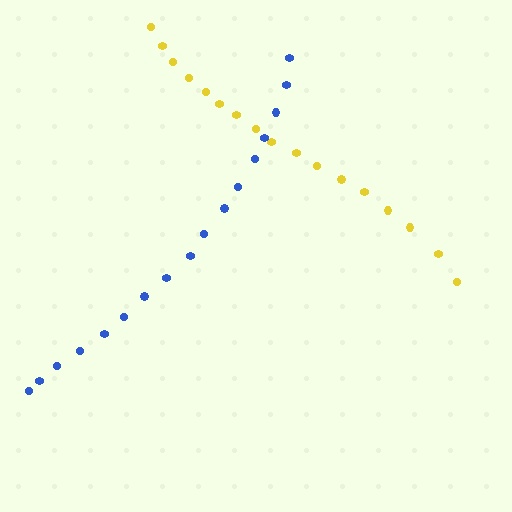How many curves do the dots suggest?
There are 2 distinct paths.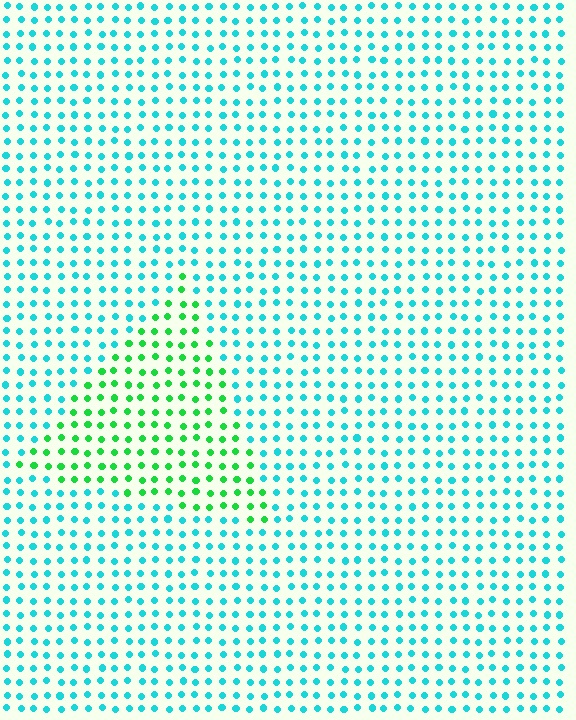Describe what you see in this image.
The image is filled with small cyan elements in a uniform arrangement. A triangle-shaped region is visible where the elements are tinted to a slightly different hue, forming a subtle color boundary.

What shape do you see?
I see a triangle.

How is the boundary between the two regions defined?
The boundary is defined purely by a slight shift in hue (about 50 degrees). Spacing, size, and orientation are identical on both sides.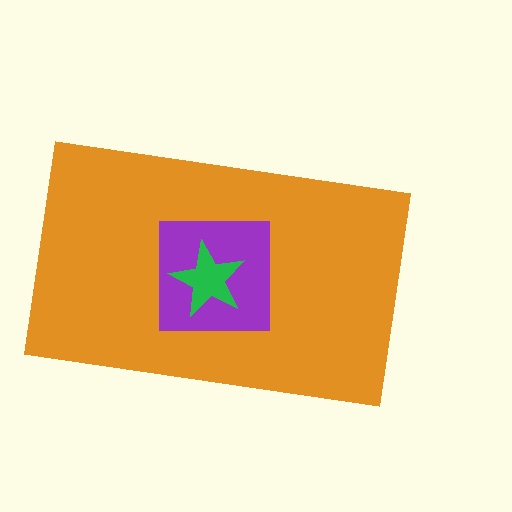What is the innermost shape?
The green star.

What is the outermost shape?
The orange rectangle.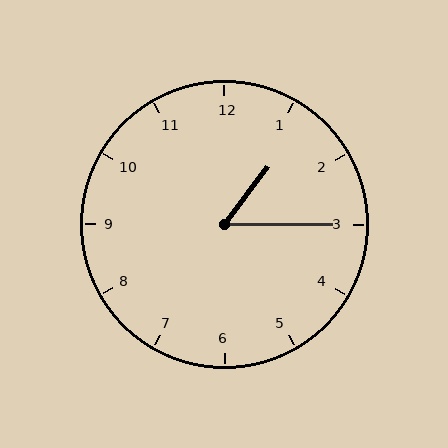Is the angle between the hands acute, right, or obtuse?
It is acute.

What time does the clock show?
1:15.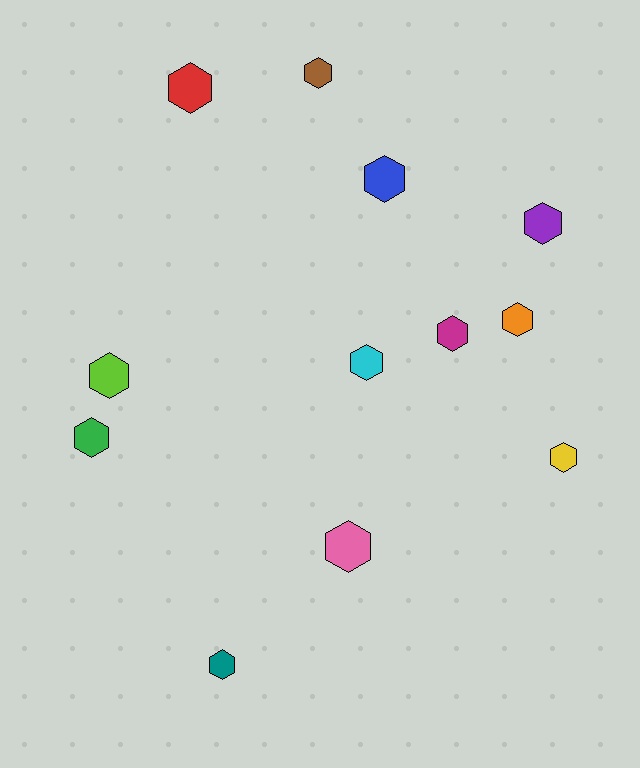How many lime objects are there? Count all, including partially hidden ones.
There is 1 lime object.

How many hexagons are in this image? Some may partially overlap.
There are 12 hexagons.